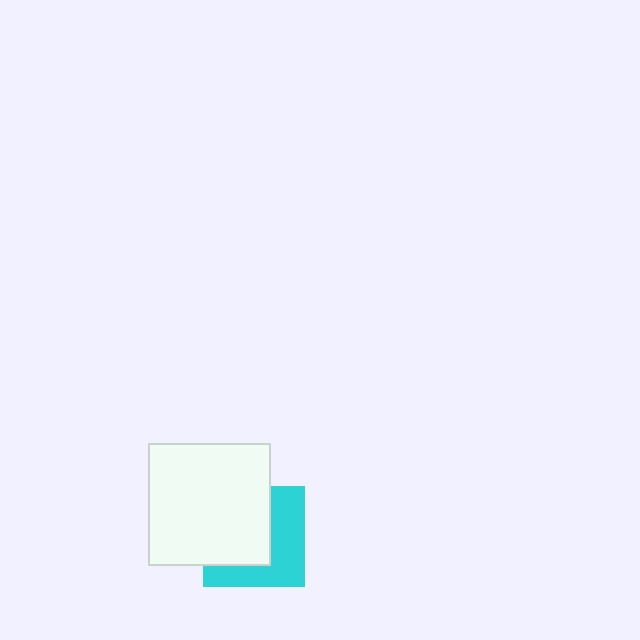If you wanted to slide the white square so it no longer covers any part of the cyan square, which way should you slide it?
Slide it toward the upper-left — that is the most direct way to separate the two shapes.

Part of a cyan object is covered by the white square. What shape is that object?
It is a square.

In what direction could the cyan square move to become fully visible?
The cyan square could move toward the lower-right. That would shift it out from behind the white square entirely.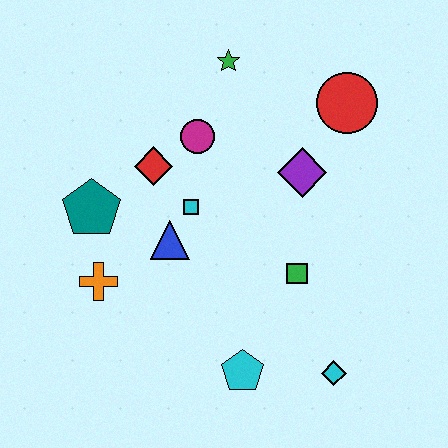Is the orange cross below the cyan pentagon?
No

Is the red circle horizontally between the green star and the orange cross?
No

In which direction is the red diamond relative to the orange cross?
The red diamond is above the orange cross.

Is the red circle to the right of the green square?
Yes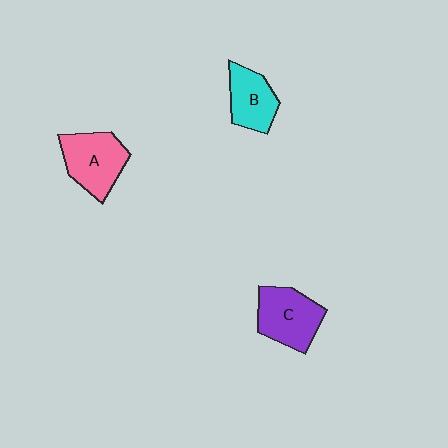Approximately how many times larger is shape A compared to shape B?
Approximately 1.3 times.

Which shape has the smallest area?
Shape B (cyan).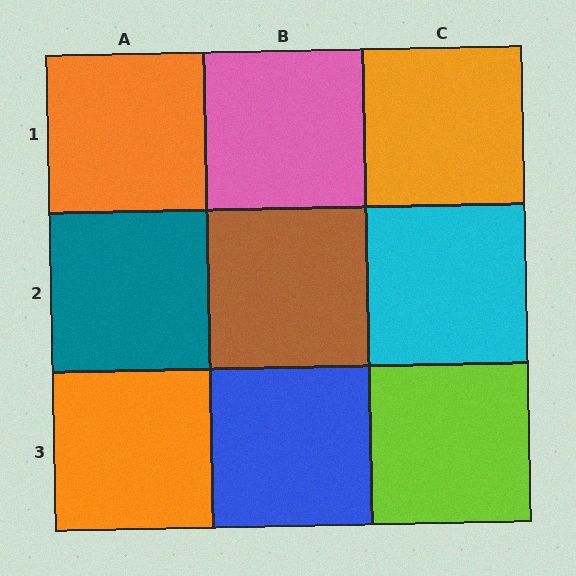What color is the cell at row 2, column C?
Cyan.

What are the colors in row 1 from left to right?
Orange, pink, orange.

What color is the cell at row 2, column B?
Brown.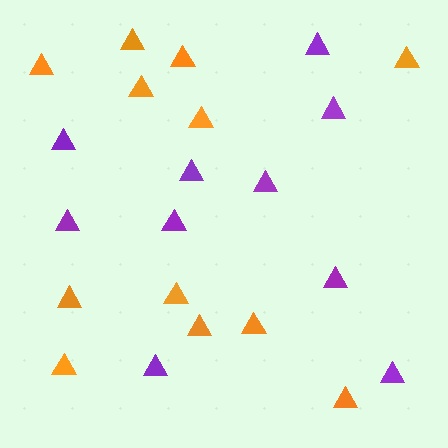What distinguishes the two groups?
There are 2 groups: one group of purple triangles (10) and one group of orange triangles (12).